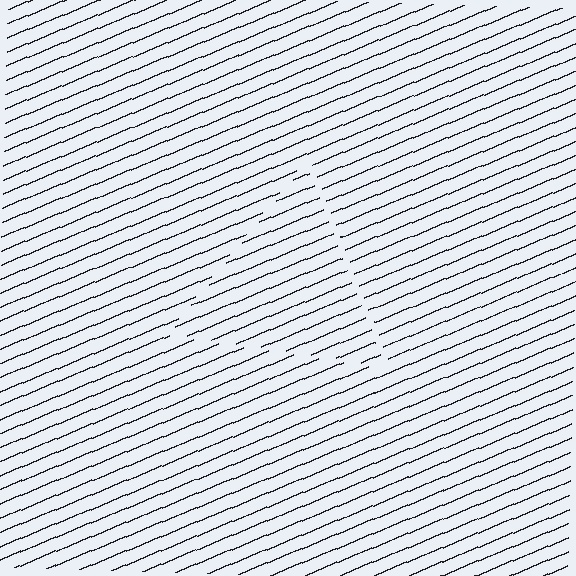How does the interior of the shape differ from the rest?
The interior of the shape contains the same grating, shifted by half a period — the contour is defined by the phase discontinuity where line-ends from the inner and outer gratings abut.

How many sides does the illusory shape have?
3 sides — the line-ends trace a triangle.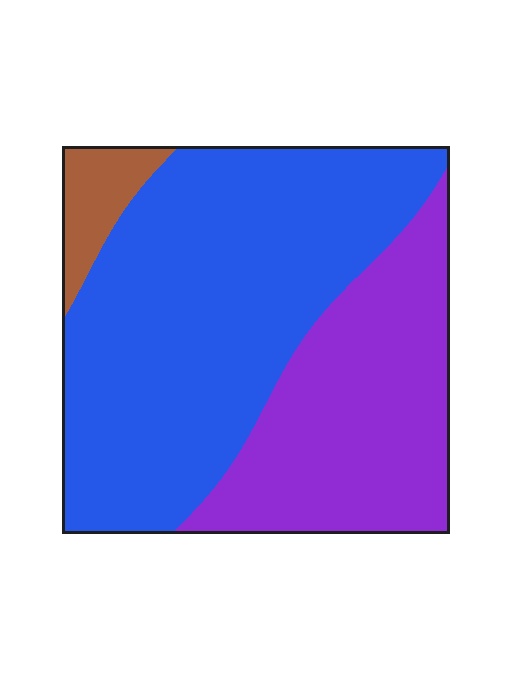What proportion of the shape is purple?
Purple covers about 35% of the shape.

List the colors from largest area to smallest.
From largest to smallest: blue, purple, brown.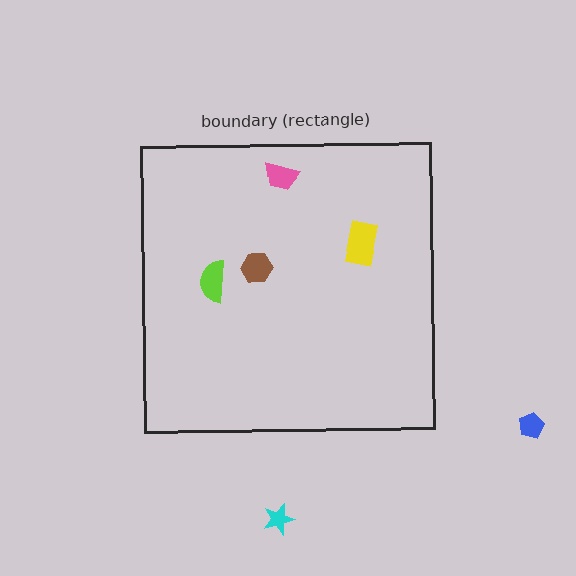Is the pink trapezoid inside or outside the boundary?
Inside.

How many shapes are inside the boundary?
4 inside, 2 outside.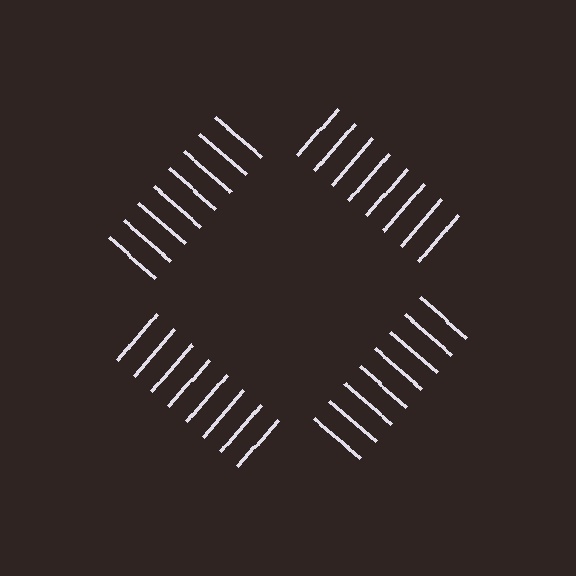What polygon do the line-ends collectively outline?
An illusory square — the line segments terminate on its edges but no continuous stroke is drawn.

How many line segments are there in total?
32 — 8 along each of the 4 edges.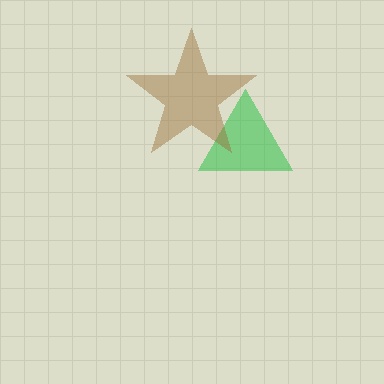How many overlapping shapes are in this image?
There are 2 overlapping shapes in the image.